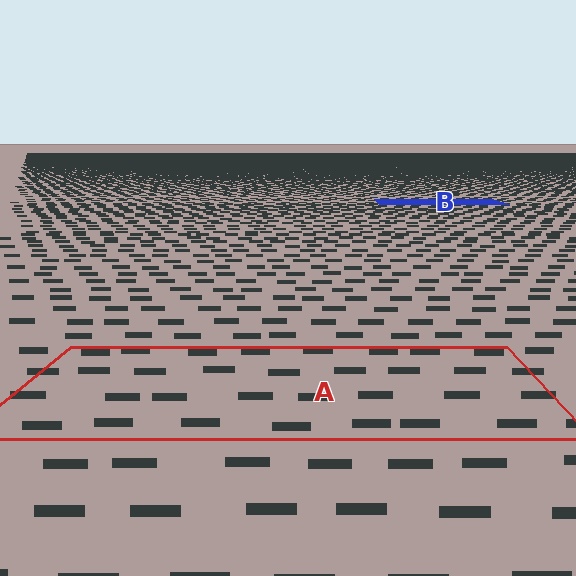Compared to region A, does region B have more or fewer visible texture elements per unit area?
Region B has more texture elements per unit area — they are packed more densely because it is farther away.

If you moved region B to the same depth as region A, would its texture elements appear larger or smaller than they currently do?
They would appear larger. At a closer depth, the same texture elements are projected at a bigger on-screen size.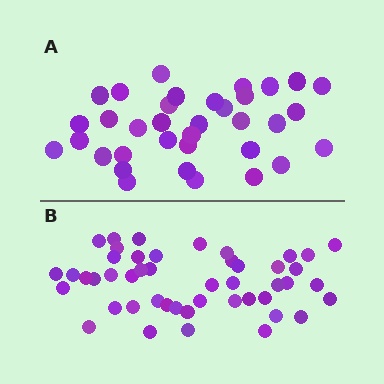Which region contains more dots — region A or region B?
Region B (the bottom region) has more dots.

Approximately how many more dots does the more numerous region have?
Region B has roughly 12 or so more dots than region A.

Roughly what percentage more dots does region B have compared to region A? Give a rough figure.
About 35% more.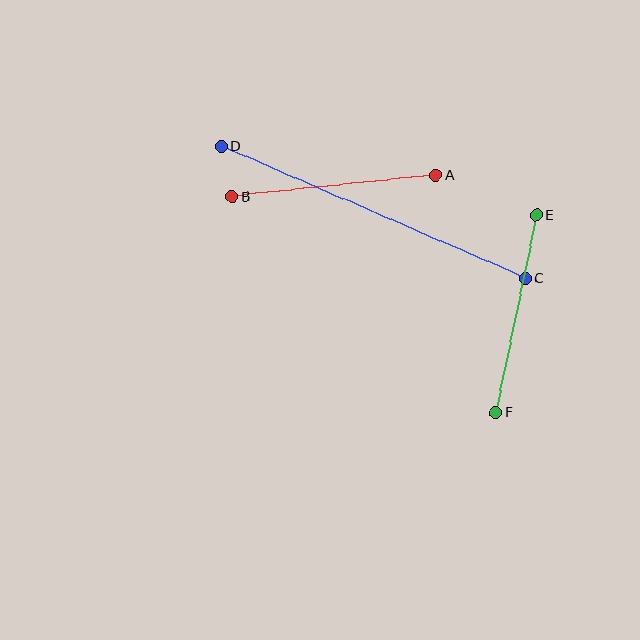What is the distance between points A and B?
The distance is approximately 205 pixels.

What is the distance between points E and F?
The distance is approximately 202 pixels.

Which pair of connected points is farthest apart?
Points C and D are farthest apart.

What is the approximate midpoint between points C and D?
The midpoint is at approximately (373, 212) pixels.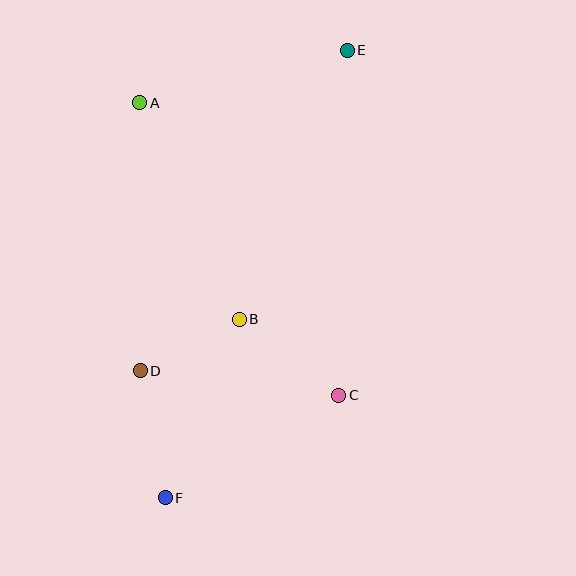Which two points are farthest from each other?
Points E and F are farthest from each other.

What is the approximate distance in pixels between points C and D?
The distance between C and D is approximately 200 pixels.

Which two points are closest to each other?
Points B and D are closest to each other.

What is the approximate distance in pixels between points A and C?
The distance between A and C is approximately 353 pixels.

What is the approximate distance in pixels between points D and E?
The distance between D and E is approximately 382 pixels.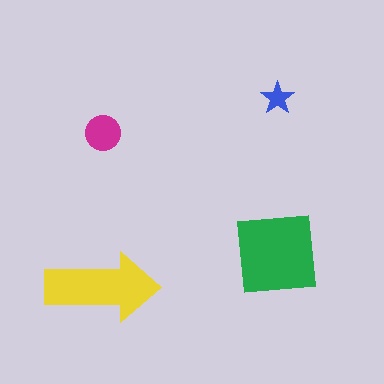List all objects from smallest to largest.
The blue star, the magenta circle, the yellow arrow, the green square.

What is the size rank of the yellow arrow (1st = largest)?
2nd.